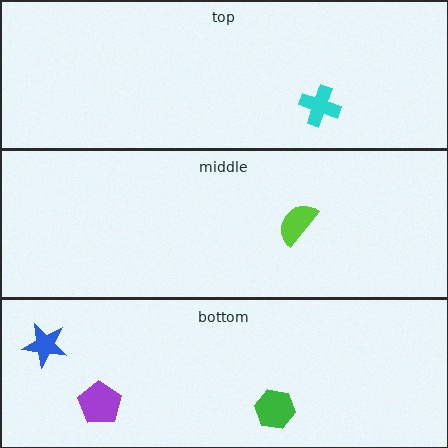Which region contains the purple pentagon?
The bottom region.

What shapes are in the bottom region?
The green hexagon, the purple pentagon, the blue star.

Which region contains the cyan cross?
The top region.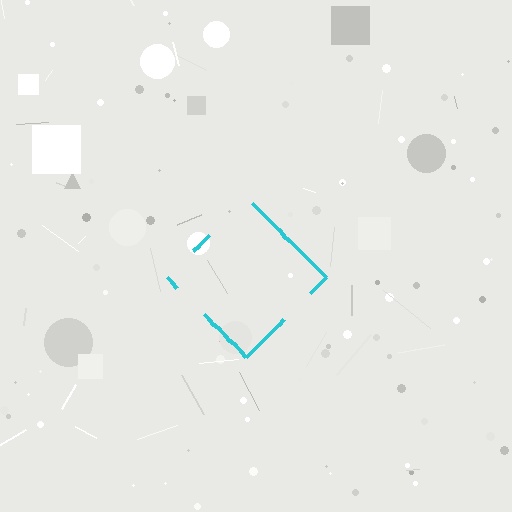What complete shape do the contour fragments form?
The contour fragments form a diamond.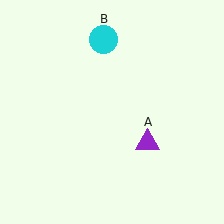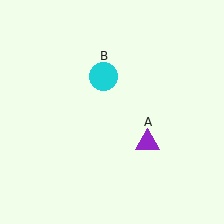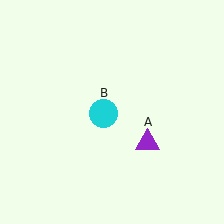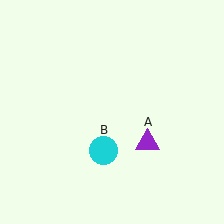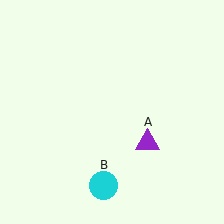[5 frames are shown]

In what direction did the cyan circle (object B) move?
The cyan circle (object B) moved down.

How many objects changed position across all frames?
1 object changed position: cyan circle (object B).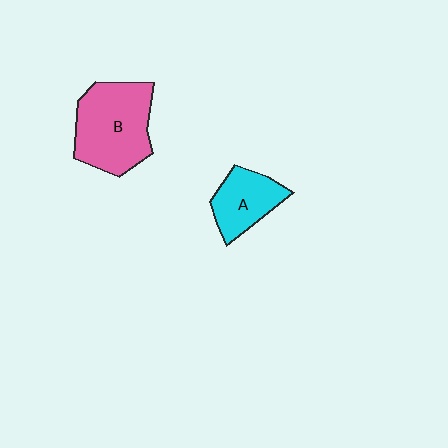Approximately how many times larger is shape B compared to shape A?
Approximately 1.7 times.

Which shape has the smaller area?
Shape A (cyan).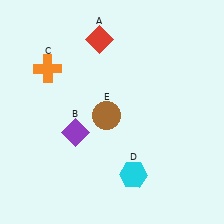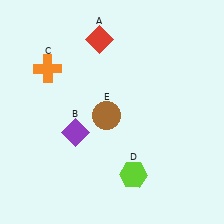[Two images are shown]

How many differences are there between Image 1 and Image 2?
There is 1 difference between the two images.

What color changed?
The hexagon (D) changed from cyan in Image 1 to lime in Image 2.